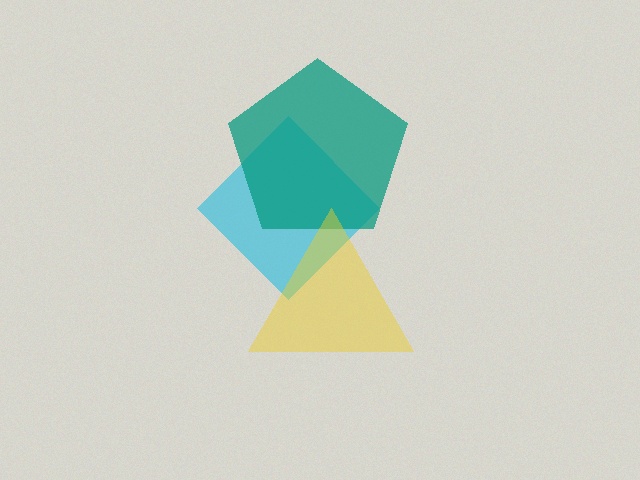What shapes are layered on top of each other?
The layered shapes are: a cyan diamond, a teal pentagon, a yellow triangle.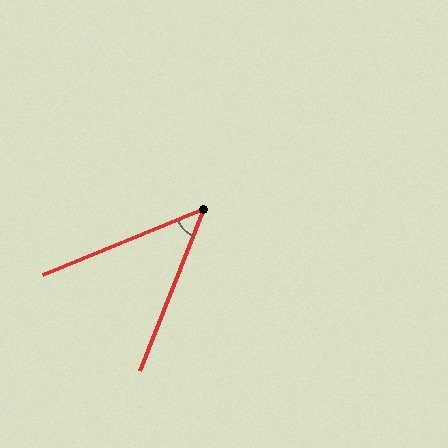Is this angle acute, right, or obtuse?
It is acute.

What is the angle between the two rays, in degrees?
Approximately 46 degrees.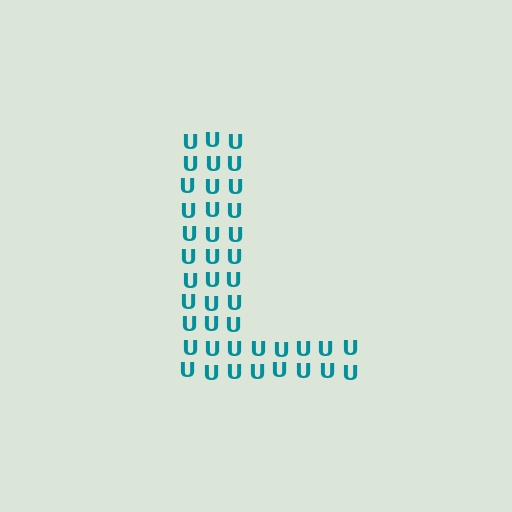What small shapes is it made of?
It is made of small letter U's.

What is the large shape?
The large shape is the letter L.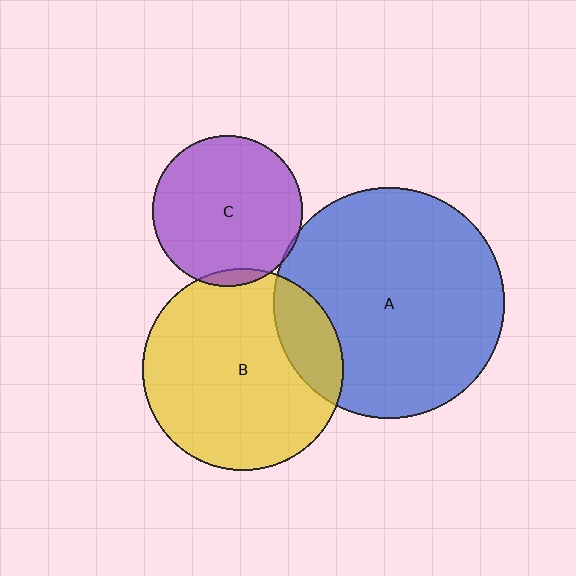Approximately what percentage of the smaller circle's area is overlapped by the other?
Approximately 5%.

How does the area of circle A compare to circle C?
Approximately 2.4 times.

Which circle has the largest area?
Circle A (blue).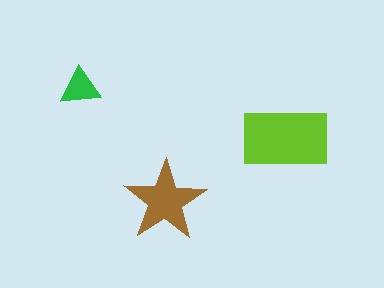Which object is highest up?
The green triangle is topmost.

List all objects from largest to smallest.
The lime rectangle, the brown star, the green triangle.